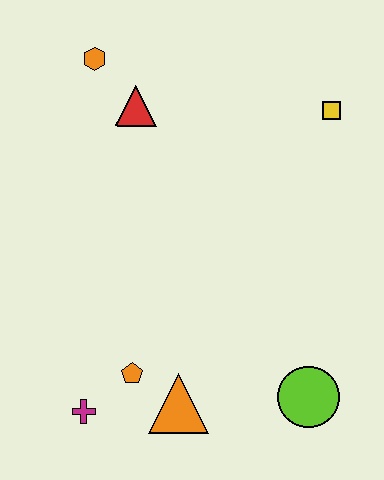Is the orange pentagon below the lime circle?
No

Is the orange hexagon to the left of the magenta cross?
No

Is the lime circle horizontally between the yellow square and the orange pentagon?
Yes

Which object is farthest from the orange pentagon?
The yellow square is farthest from the orange pentagon.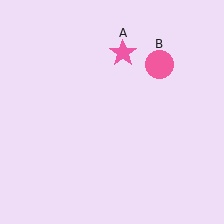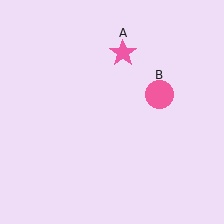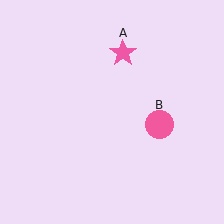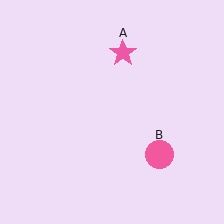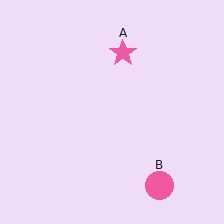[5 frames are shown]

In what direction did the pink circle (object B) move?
The pink circle (object B) moved down.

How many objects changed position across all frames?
1 object changed position: pink circle (object B).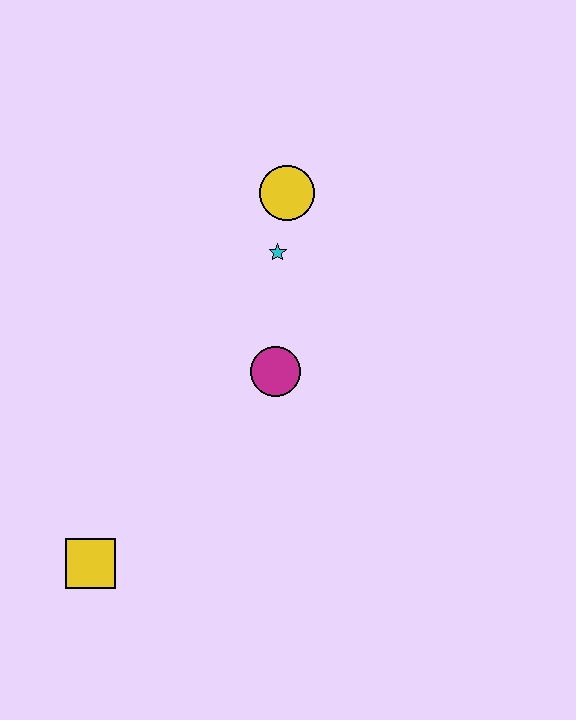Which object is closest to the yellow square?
The magenta circle is closest to the yellow square.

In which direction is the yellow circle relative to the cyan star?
The yellow circle is above the cyan star.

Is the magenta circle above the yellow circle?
No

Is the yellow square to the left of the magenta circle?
Yes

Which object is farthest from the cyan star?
The yellow square is farthest from the cyan star.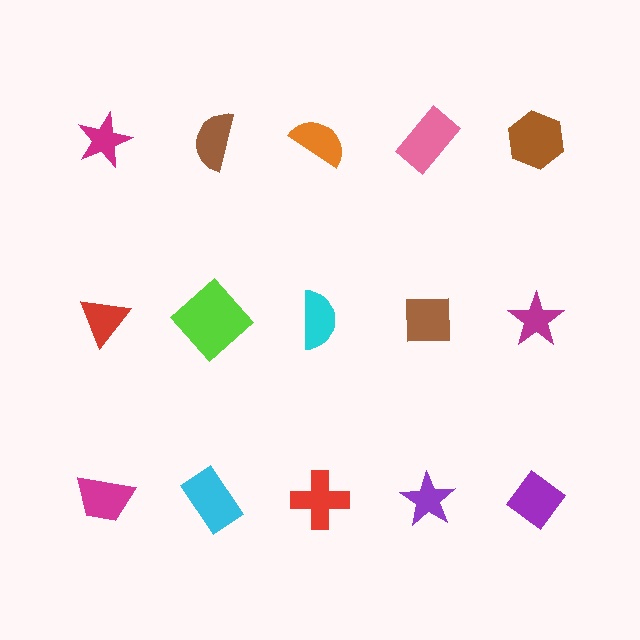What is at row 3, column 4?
A purple star.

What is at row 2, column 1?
A red triangle.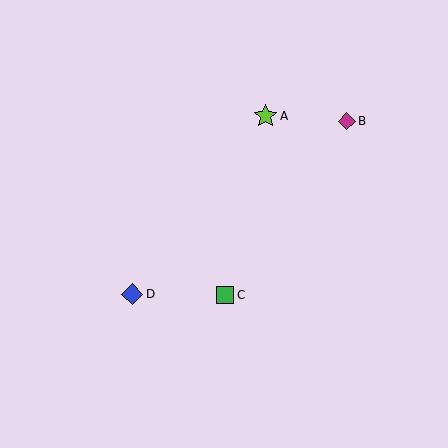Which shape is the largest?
The lime star (labeled A) is the largest.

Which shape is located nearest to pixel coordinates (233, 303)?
The green square (labeled C) at (225, 295) is nearest to that location.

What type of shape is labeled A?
Shape A is a lime star.